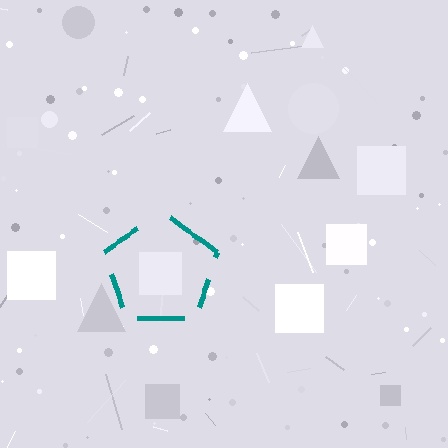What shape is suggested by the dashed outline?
The dashed outline suggests a pentagon.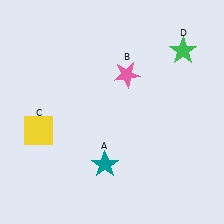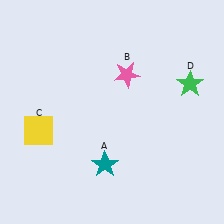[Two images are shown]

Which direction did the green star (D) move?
The green star (D) moved down.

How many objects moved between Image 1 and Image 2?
1 object moved between the two images.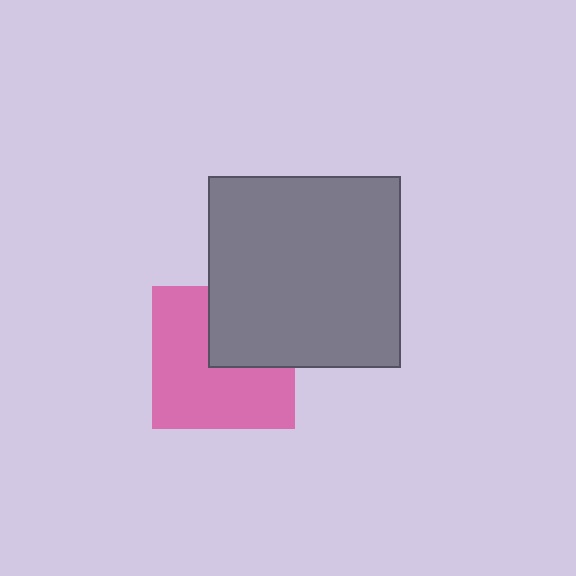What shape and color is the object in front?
The object in front is a gray square.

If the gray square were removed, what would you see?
You would see the complete pink square.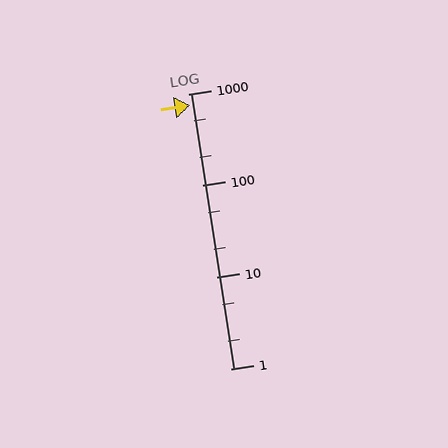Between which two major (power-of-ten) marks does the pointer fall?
The pointer is between 100 and 1000.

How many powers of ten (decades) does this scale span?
The scale spans 3 decades, from 1 to 1000.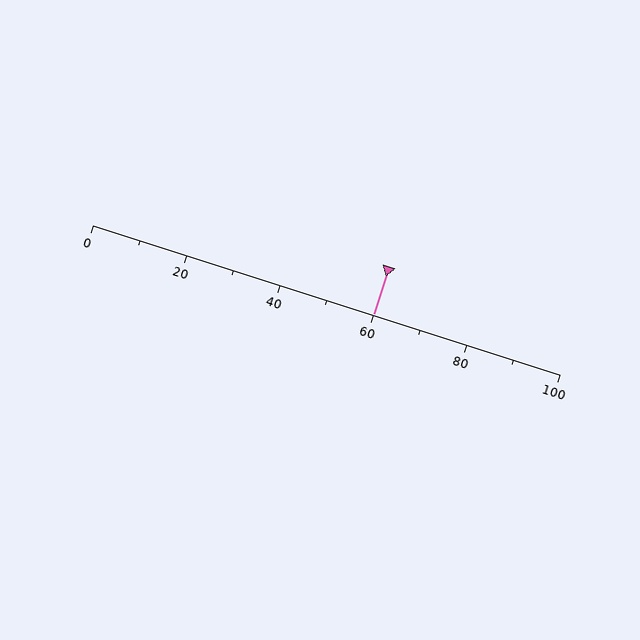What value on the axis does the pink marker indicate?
The marker indicates approximately 60.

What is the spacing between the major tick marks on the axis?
The major ticks are spaced 20 apart.